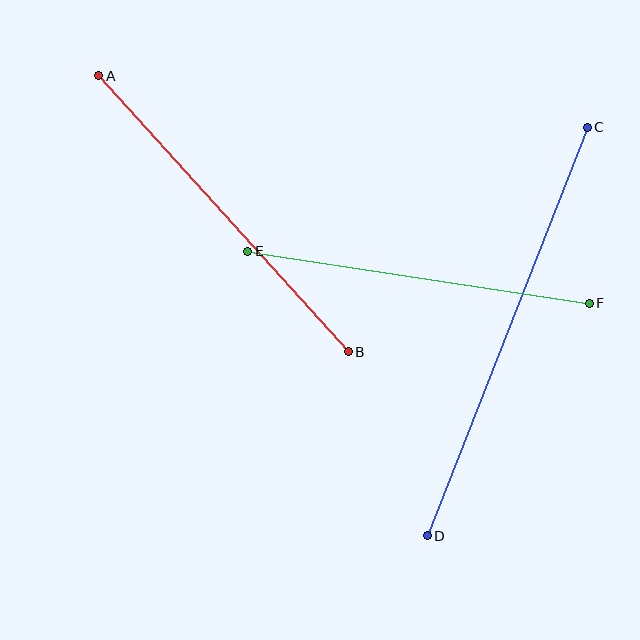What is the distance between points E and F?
The distance is approximately 346 pixels.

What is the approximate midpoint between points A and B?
The midpoint is at approximately (224, 214) pixels.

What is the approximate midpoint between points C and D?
The midpoint is at approximately (507, 332) pixels.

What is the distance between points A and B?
The distance is approximately 372 pixels.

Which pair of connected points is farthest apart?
Points C and D are farthest apart.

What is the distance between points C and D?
The distance is approximately 439 pixels.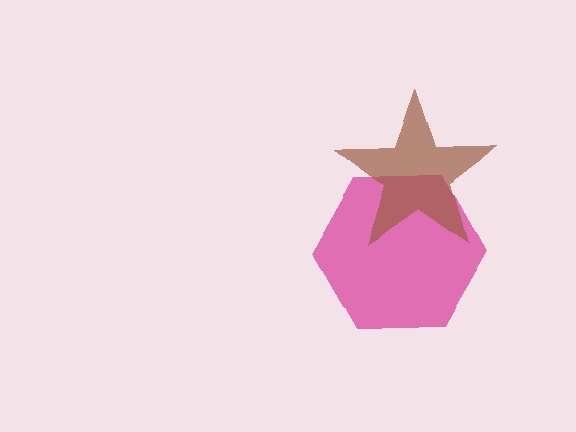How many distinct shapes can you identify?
There are 2 distinct shapes: a magenta hexagon, a brown star.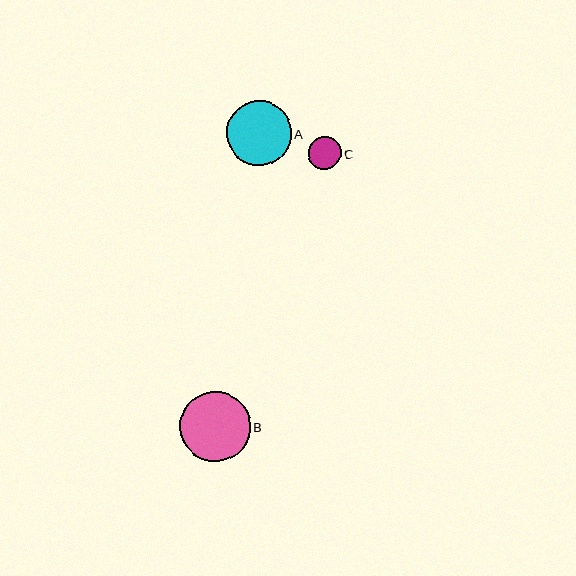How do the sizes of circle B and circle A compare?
Circle B and circle A are approximately the same size.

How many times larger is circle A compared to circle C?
Circle A is approximately 2.0 times the size of circle C.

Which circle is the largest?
Circle B is the largest with a size of approximately 70 pixels.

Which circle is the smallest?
Circle C is the smallest with a size of approximately 33 pixels.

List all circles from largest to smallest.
From largest to smallest: B, A, C.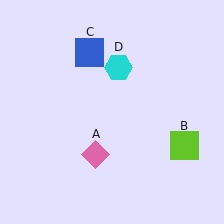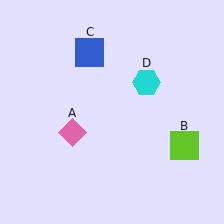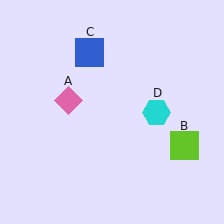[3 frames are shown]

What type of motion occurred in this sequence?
The pink diamond (object A), cyan hexagon (object D) rotated clockwise around the center of the scene.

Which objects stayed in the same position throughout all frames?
Lime square (object B) and blue square (object C) remained stationary.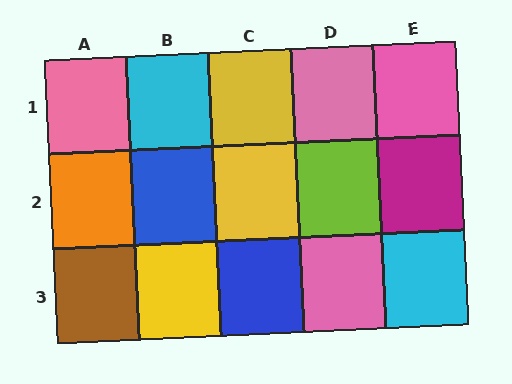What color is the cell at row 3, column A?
Brown.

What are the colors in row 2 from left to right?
Orange, blue, yellow, lime, magenta.